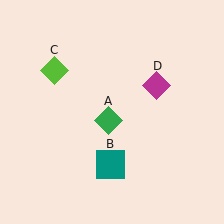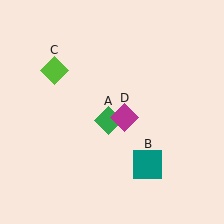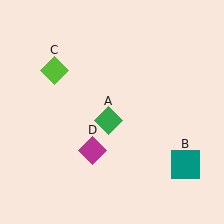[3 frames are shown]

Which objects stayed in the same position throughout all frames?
Green diamond (object A) and lime diamond (object C) remained stationary.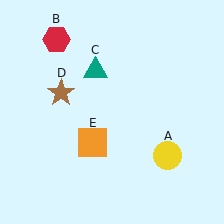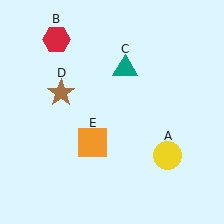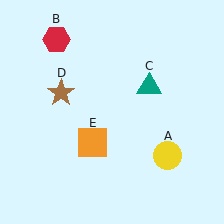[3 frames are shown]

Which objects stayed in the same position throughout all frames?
Yellow circle (object A) and red hexagon (object B) and brown star (object D) and orange square (object E) remained stationary.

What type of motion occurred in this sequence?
The teal triangle (object C) rotated clockwise around the center of the scene.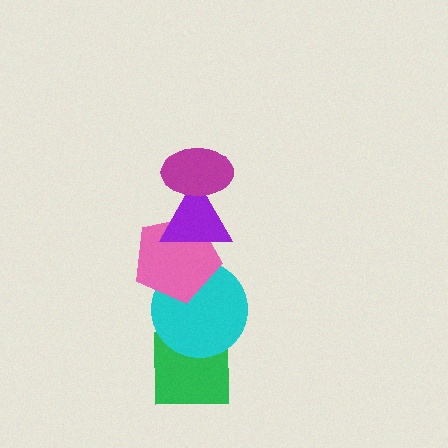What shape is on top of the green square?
The cyan circle is on top of the green square.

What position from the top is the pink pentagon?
The pink pentagon is 3rd from the top.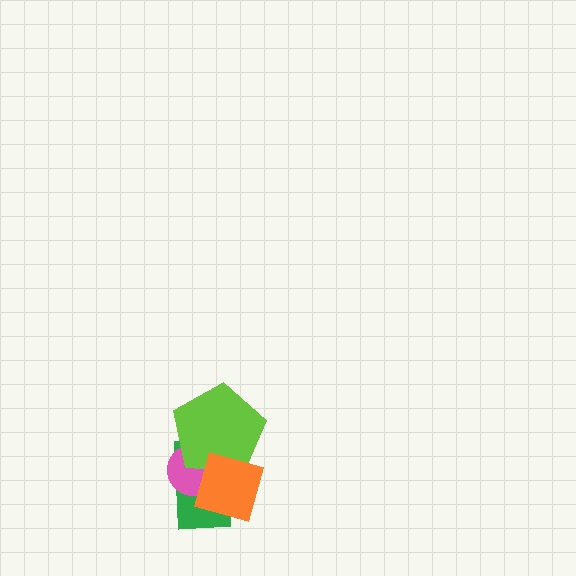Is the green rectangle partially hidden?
Yes, it is partially covered by another shape.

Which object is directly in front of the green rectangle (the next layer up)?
The pink circle is directly in front of the green rectangle.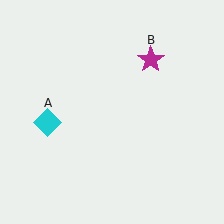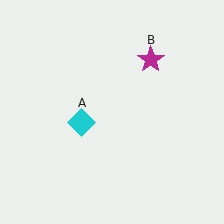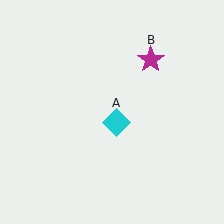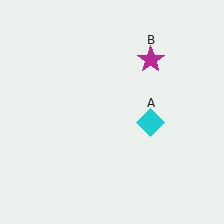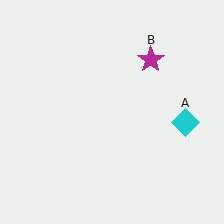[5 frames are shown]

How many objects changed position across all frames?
1 object changed position: cyan diamond (object A).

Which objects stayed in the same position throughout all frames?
Magenta star (object B) remained stationary.